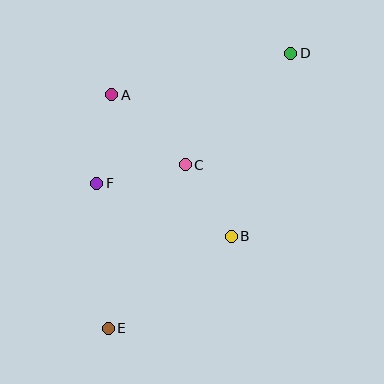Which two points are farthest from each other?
Points D and E are farthest from each other.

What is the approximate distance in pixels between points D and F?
The distance between D and F is approximately 234 pixels.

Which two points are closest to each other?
Points B and C are closest to each other.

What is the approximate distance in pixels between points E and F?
The distance between E and F is approximately 146 pixels.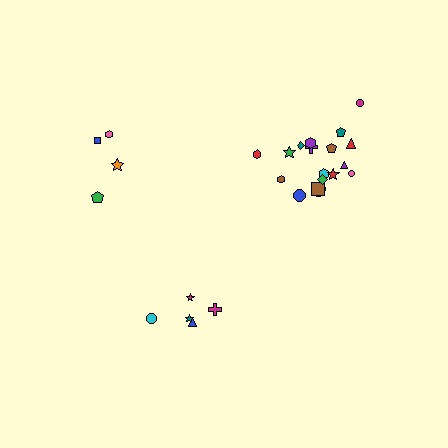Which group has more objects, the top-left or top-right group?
The top-right group.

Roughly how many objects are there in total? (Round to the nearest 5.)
Roughly 25 objects in total.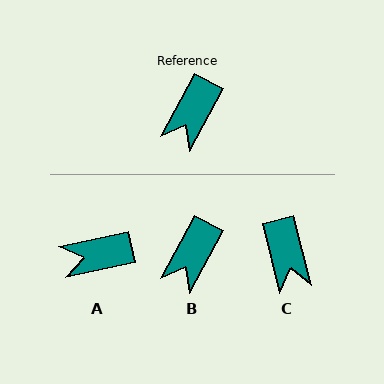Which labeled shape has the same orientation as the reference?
B.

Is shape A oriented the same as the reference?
No, it is off by about 49 degrees.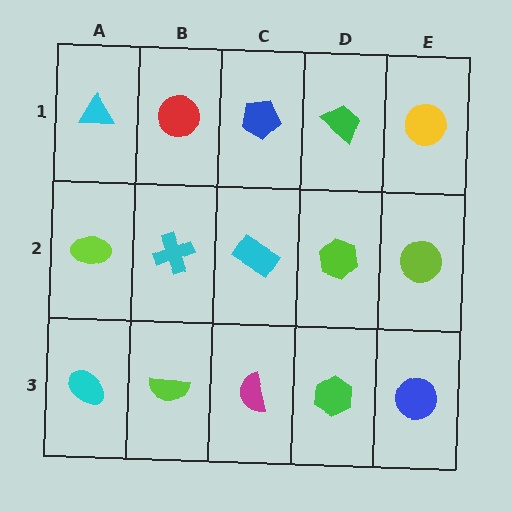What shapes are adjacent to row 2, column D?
A green trapezoid (row 1, column D), a green hexagon (row 3, column D), a cyan rectangle (row 2, column C), a lime circle (row 2, column E).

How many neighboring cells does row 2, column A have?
3.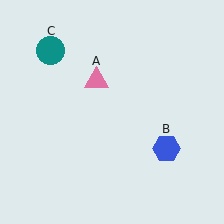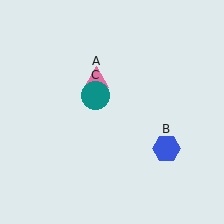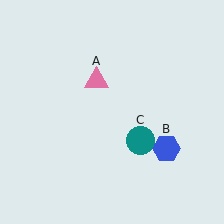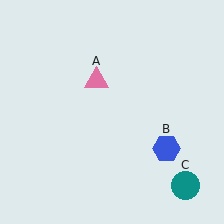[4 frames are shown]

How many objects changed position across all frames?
1 object changed position: teal circle (object C).